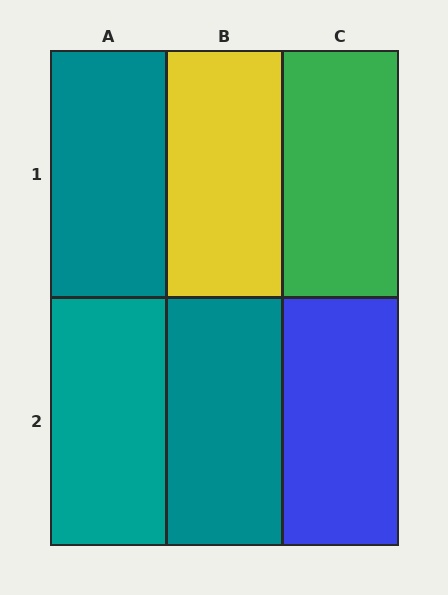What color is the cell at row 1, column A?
Teal.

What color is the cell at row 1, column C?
Green.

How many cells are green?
1 cell is green.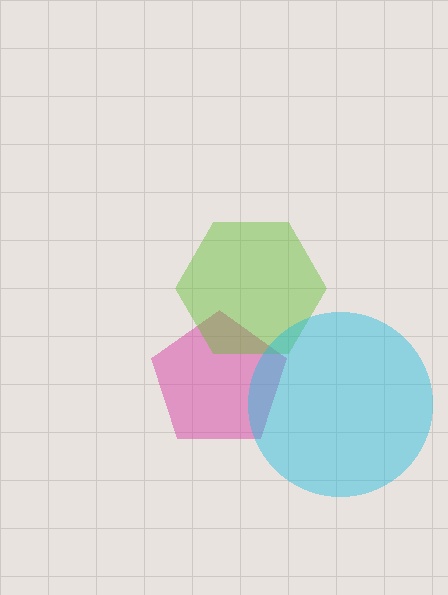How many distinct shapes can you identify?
There are 3 distinct shapes: a magenta pentagon, a lime hexagon, a cyan circle.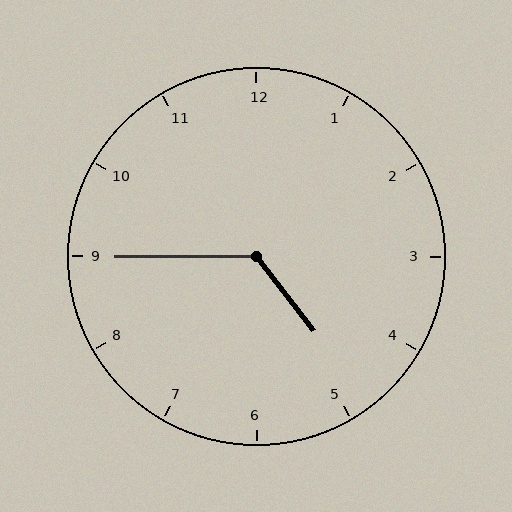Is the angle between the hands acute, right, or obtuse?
It is obtuse.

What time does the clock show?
4:45.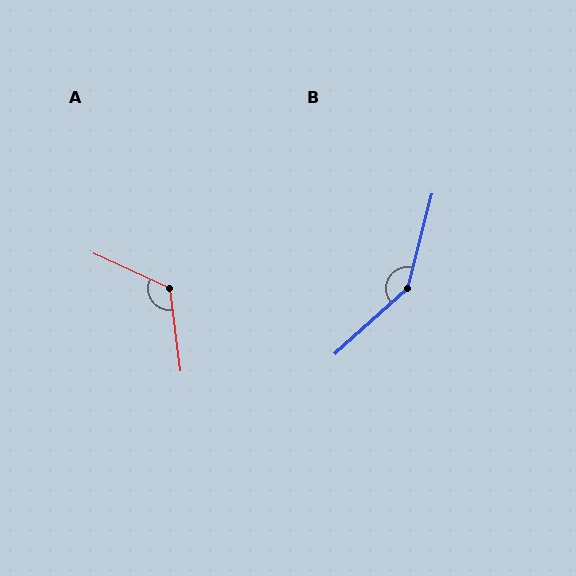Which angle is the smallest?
A, at approximately 121 degrees.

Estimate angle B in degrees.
Approximately 147 degrees.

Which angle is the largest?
B, at approximately 147 degrees.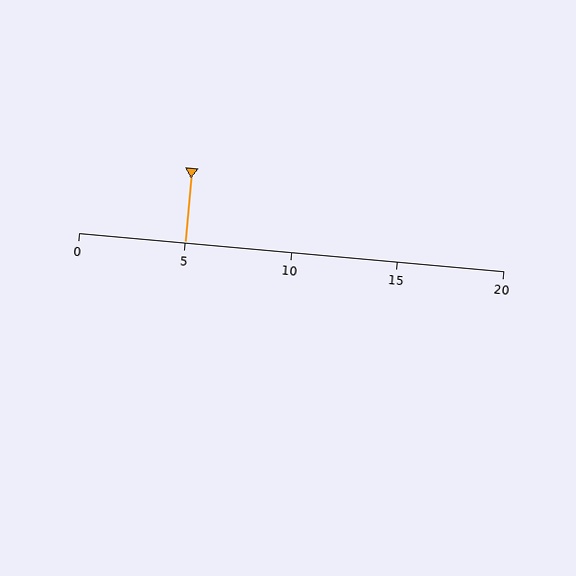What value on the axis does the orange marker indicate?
The marker indicates approximately 5.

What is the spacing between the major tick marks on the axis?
The major ticks are spaced 5 apart.